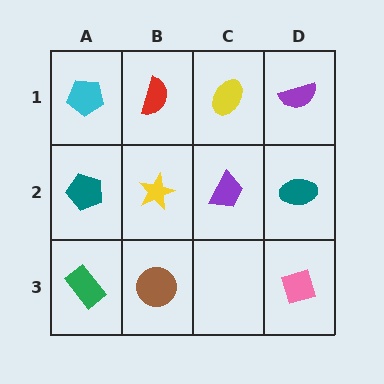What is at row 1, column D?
A purple semicircle.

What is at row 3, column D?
A pink diamond.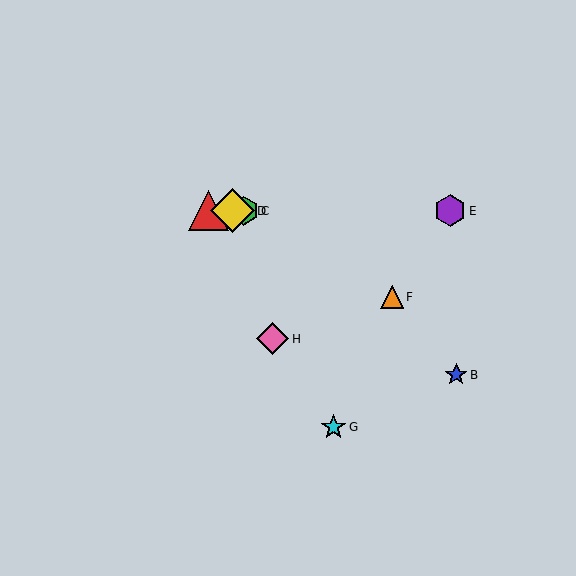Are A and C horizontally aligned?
Yes, both are at y≈211.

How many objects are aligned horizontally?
4 objects (A, C, D, E) are aligned horizontally.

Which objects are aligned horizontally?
Objects A, C, D, E are aligned horizontally.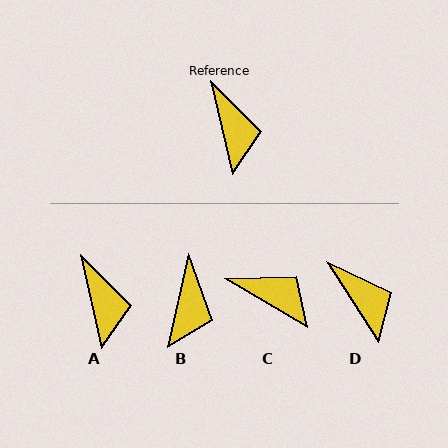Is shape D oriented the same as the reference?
No, it is off by about 20 degrees.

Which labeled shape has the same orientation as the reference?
A.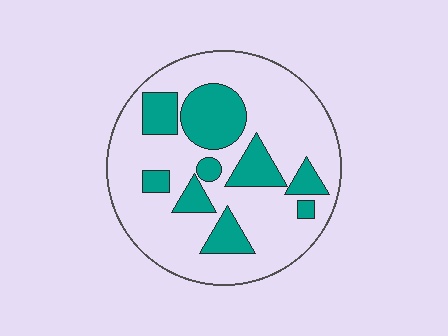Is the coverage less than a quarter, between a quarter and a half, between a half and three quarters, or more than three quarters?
Between a quarter and a half.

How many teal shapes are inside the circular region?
9.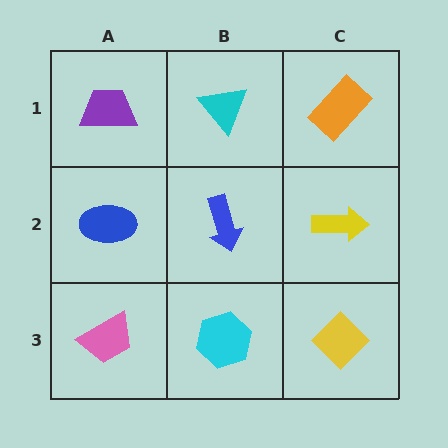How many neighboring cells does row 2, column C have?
3.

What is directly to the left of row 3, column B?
A pink trapezoid.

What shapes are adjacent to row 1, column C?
A yellow arrow (row 2, column C), a cyan triangle (row 1, column B).